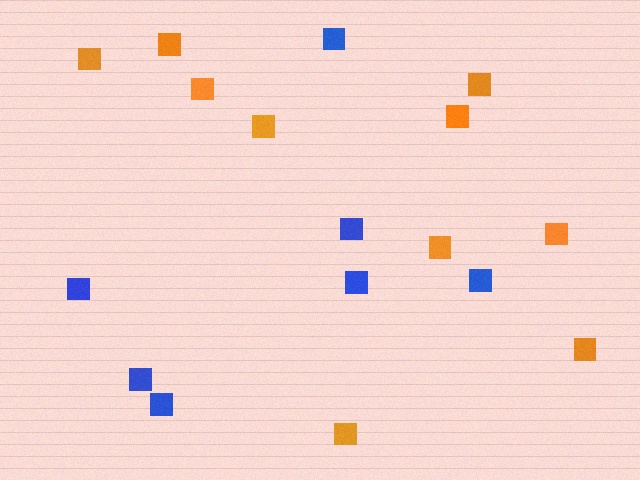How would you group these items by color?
There are 2 groups: one group of orange squares (10) and one group of blue squares (7).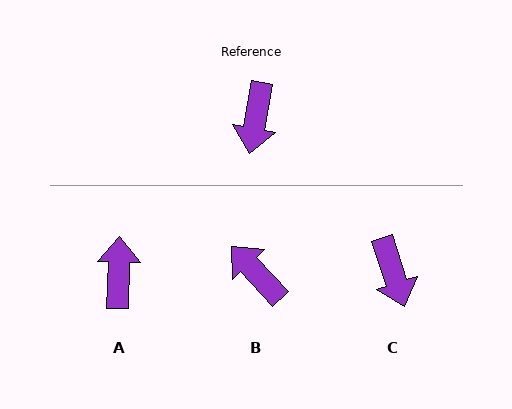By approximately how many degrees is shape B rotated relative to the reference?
Approximately 127 degrees clockwise.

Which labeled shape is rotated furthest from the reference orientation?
A, about 172 degrees away.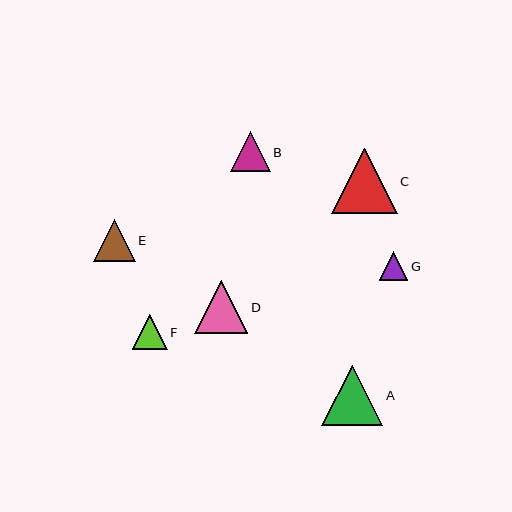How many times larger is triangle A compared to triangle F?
Triangle A is approximately 1.7 times the size of triangle F.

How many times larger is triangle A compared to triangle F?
Triangle A is approximately 1.7 times the size of triangle F.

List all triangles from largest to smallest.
From largest to smallest: C, A, D, E, B, F, G.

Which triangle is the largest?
Triangle C is the largest with a size of approximately 66 pixels.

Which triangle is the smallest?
Triangle G is the smallest with a size of approximately 29 pixels.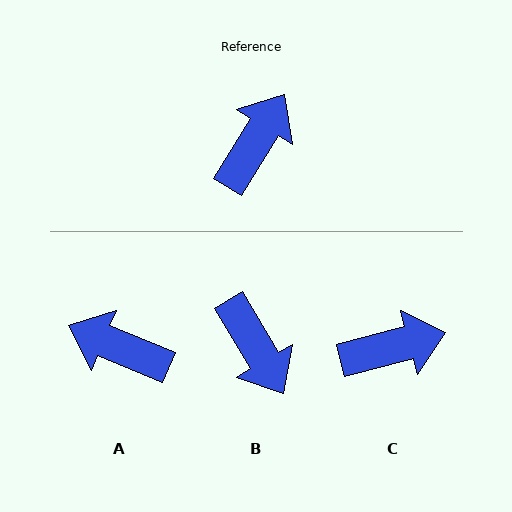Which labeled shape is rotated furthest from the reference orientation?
B, about 118 degrees away.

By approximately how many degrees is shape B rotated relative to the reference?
Approximately 118 degrees clockwise.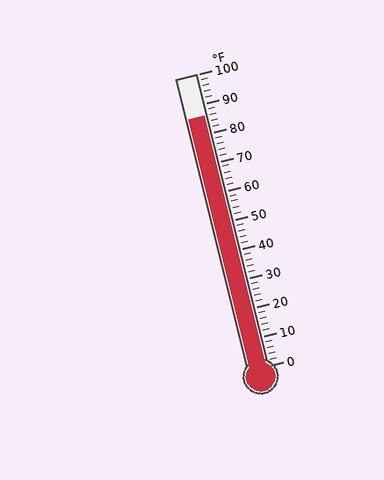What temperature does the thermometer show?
The thermometer shows approximately 86°F.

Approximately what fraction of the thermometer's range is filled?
The thermometer is filled to approximately 85% of its range.